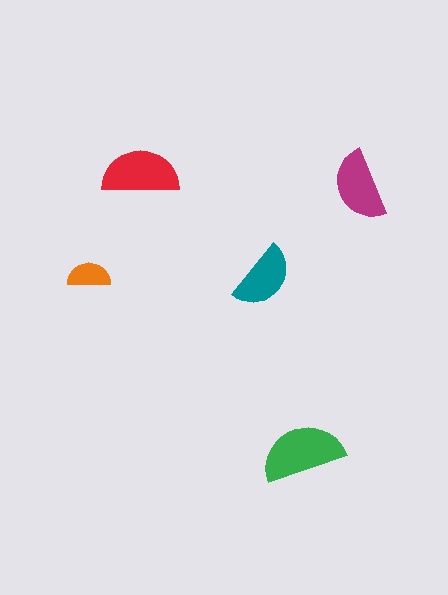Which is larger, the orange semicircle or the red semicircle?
The red one.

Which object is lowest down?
The green semicircle is bottommost.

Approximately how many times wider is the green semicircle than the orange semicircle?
About 2 times wider.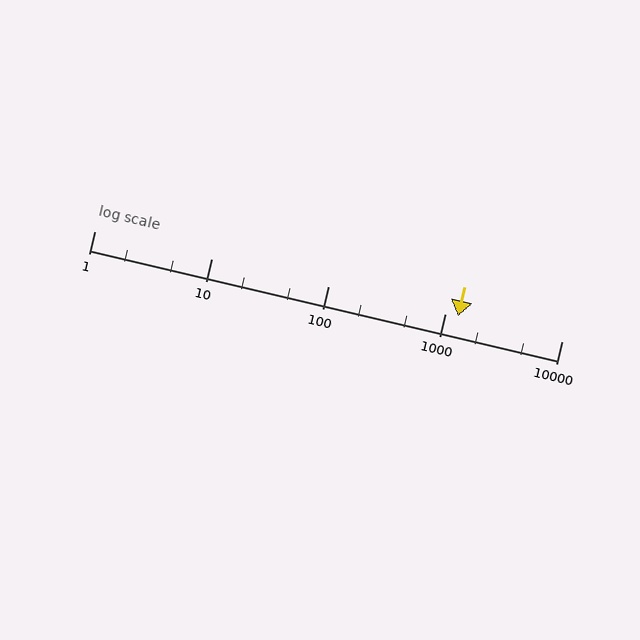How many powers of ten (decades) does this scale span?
The scale spans 4 decades, from 1 to 10000.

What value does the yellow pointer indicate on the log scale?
The pointer indicates approximately 1300.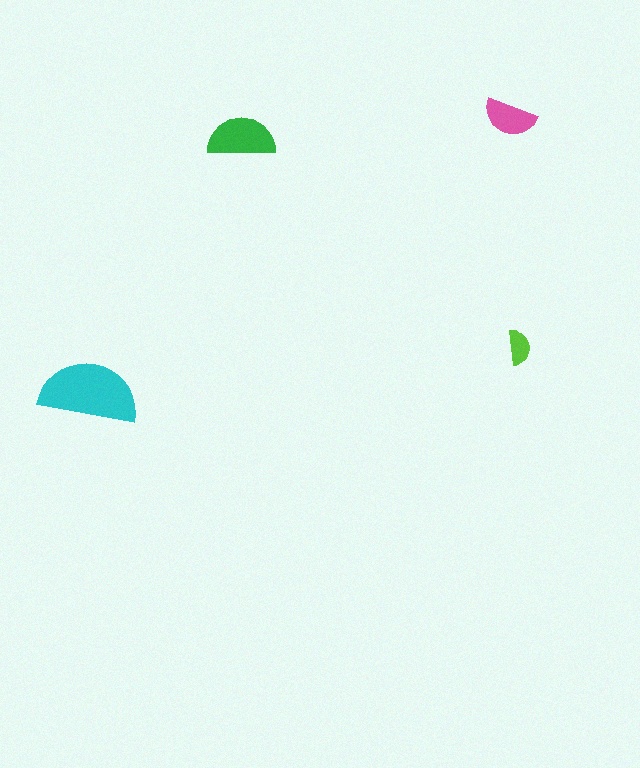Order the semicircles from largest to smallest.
the cyan one, the green one, the pink one, the lime one.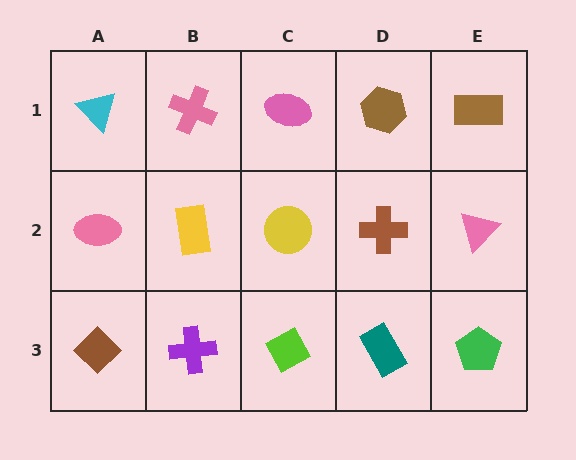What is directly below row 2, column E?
A green pentagon.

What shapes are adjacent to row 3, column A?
A pink ellipse (row 2, column A), a purple cross (row 3, column B).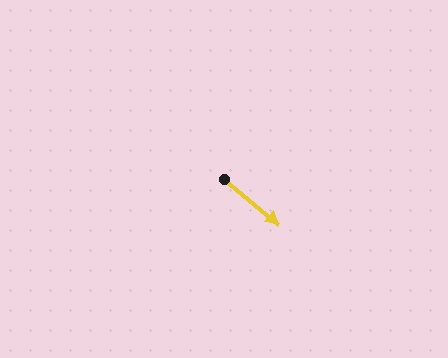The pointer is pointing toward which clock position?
Roughly 4 o'clock.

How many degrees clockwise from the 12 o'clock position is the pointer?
Approximately 130 degrees.